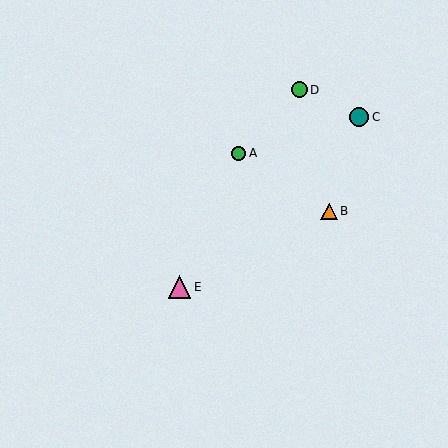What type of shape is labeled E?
Shape E is a pink triangle.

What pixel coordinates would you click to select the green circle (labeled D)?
Click at (299, 90) to select the green circle D.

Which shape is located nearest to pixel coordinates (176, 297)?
The pink triangle (labeled E) at (179, 287) is nearest to that location.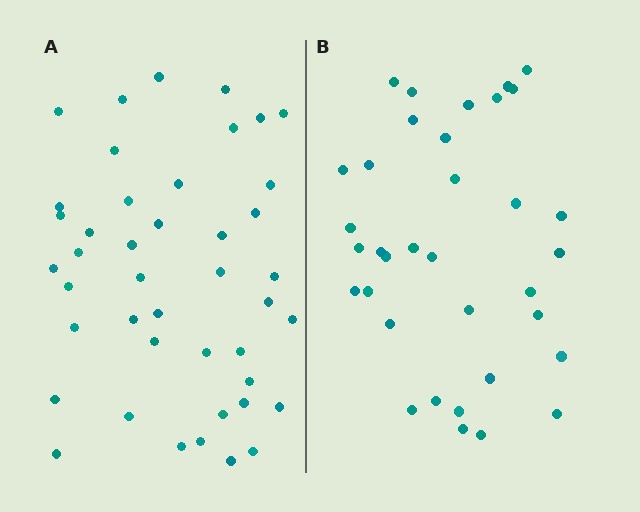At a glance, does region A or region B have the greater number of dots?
Region A (the left region) has more dots.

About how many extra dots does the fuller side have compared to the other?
Region A has roughly 8 or so more dots than region B.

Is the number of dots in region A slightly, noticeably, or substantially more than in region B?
Region A has only slightly more — the two regions are fairly close. The ratio is roughly 1.2 to 1.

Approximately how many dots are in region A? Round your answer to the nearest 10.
About 40 dots. (The exact count is 43, which rounds to 40.)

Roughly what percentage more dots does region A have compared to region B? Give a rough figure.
About 25% more.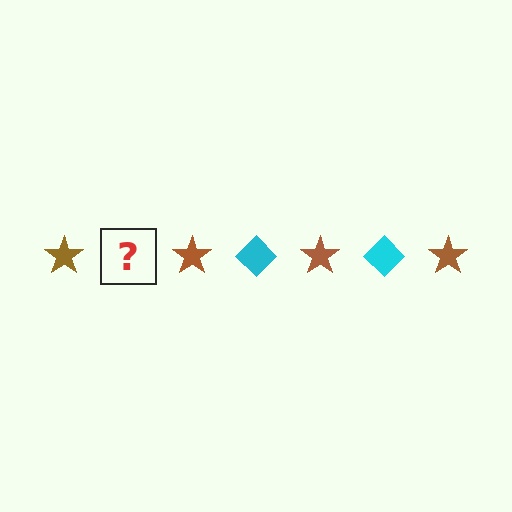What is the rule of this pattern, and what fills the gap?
The rule is that the pattern alternates between brown star and cyan diamond. The gap should be filled with a cyan diamond.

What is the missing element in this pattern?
The missing element is a cyan diamond.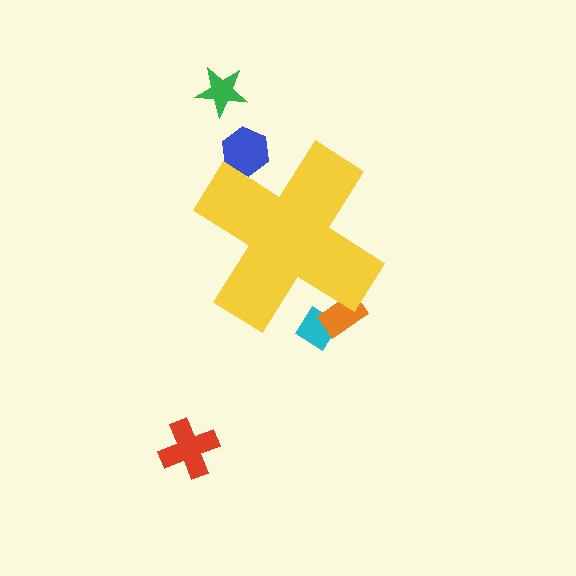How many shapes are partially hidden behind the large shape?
3 shapes are partially hidden.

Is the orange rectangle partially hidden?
Yes, the orange rectangle is partially hidden behind the yellow cross.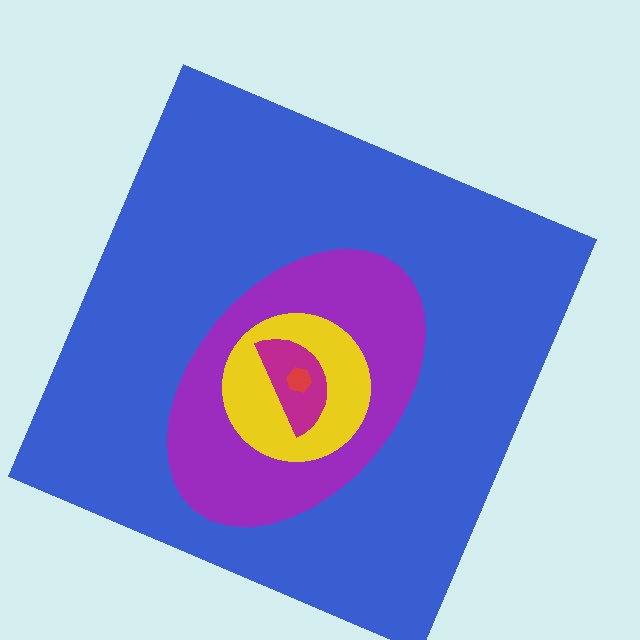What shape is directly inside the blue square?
The purple ellipse.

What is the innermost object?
The red hexagon.